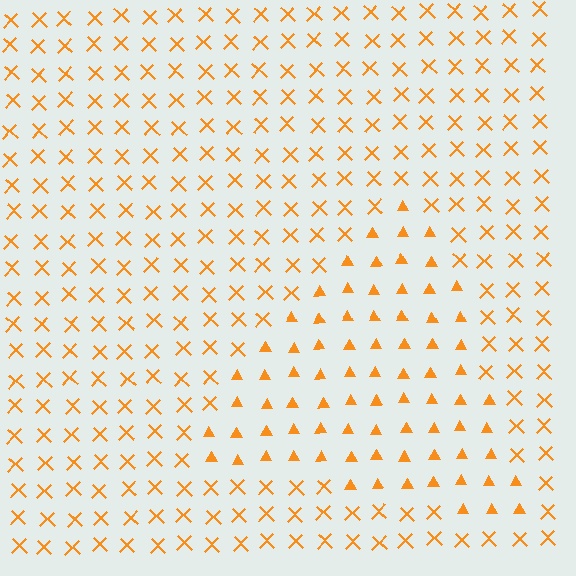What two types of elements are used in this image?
The image uses triangles inside the triangle region and X marks outside it.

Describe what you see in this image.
The image is filled with small orange elements arranged in a uniform grid. A triangle-shaped region contains triangles, while the surrounding area contains X marks. The boundary is defined purely by the change in element shape.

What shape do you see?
I see a triangle.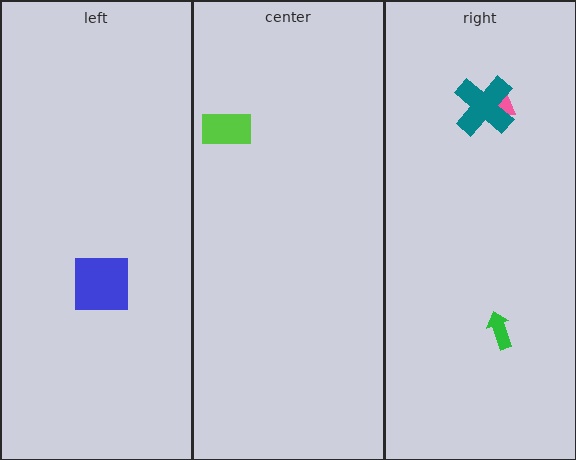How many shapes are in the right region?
3.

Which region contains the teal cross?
The right region.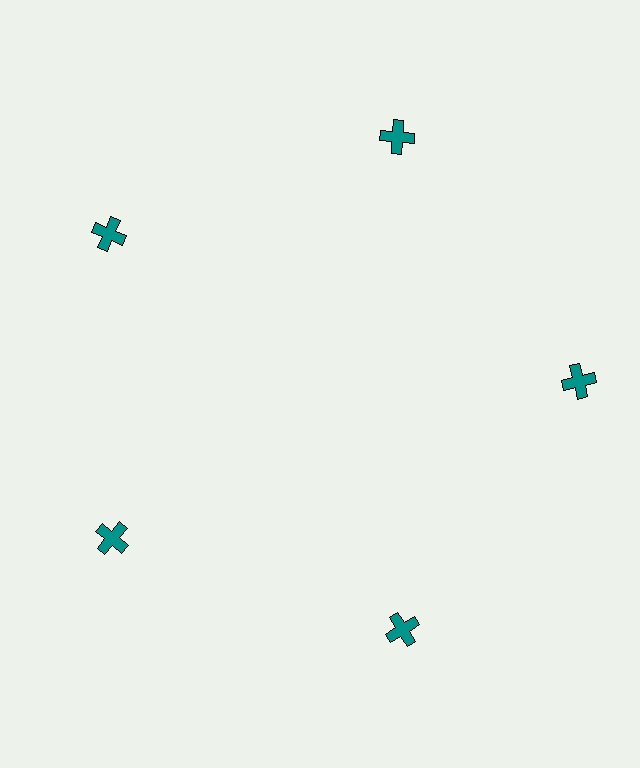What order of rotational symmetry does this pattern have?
This pattern has 5-fold rotational symmetry.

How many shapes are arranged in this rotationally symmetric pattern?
There are 5 shapes, arranged in 5 groups of 1.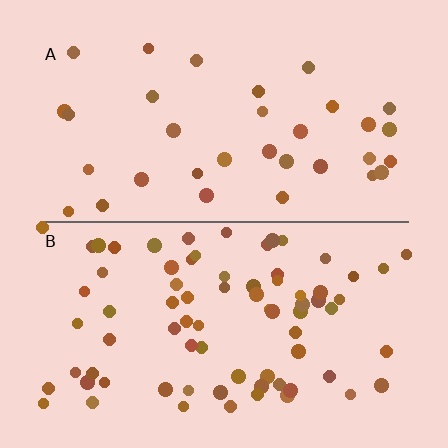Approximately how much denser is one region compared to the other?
Approximately 2.3× — region B over region A.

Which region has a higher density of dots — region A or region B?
B (the bottom).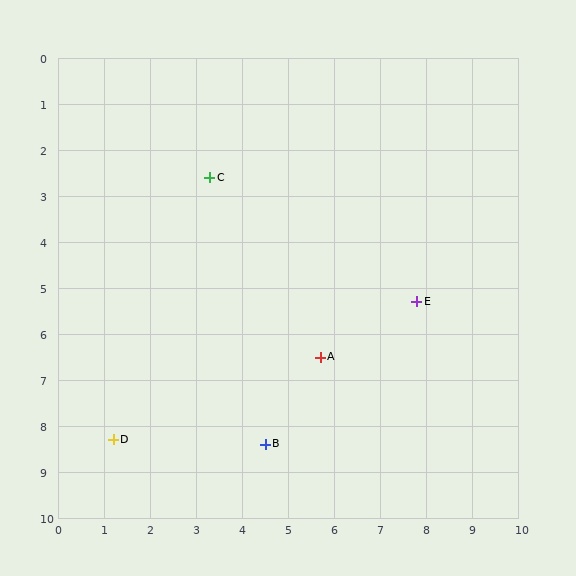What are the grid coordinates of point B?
Point B is at approximately (4.5, 8.4).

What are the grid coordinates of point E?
Point E is at approximately (7.8, 5.3).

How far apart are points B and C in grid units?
Points B and C are about 5.9 grid units apart.